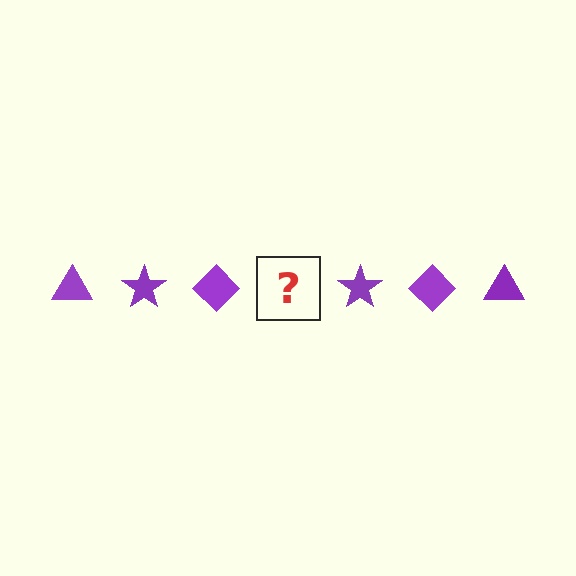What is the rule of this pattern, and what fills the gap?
The rule is that the pattern cycles through triangle, star, diamond shapes in purple. The gap should be filled with a purple triangle.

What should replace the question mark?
The question mark should be replaced with a purple triangle.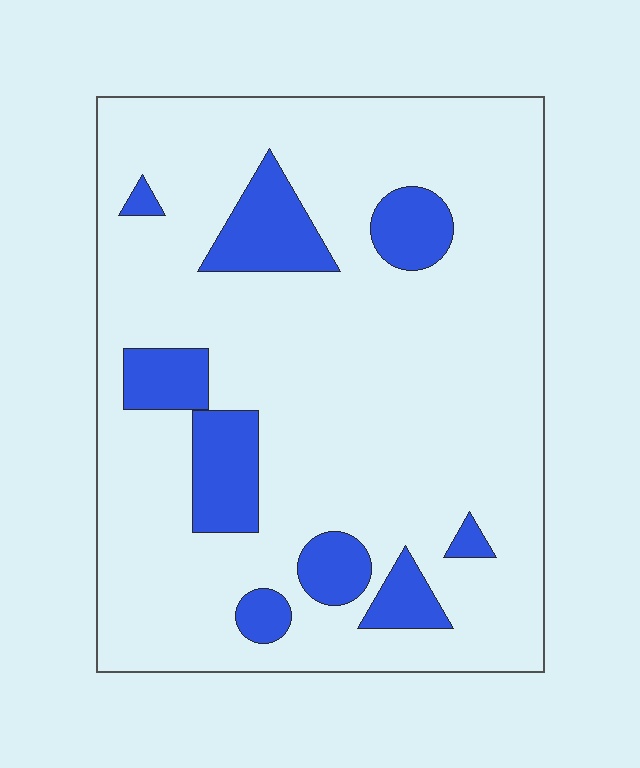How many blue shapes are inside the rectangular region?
9.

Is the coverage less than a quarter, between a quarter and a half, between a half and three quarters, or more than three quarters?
Less than a quarter.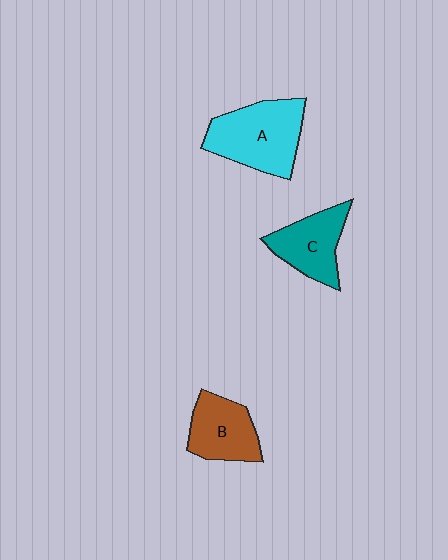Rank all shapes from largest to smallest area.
From largest to smallest: A (cyan), C (teal), B (brown).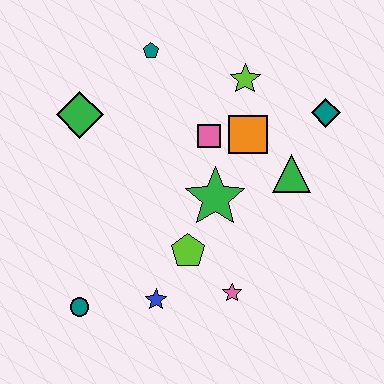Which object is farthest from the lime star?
The teal circle is farthest from the lime star.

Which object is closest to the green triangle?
The orange square is closest to the green triangle.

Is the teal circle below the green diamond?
Yes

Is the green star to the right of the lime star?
No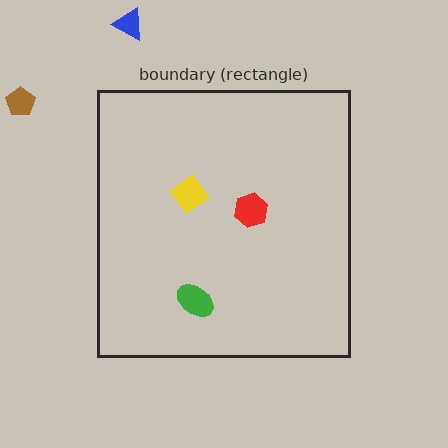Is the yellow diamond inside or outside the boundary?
Inside.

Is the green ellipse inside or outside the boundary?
Inside.